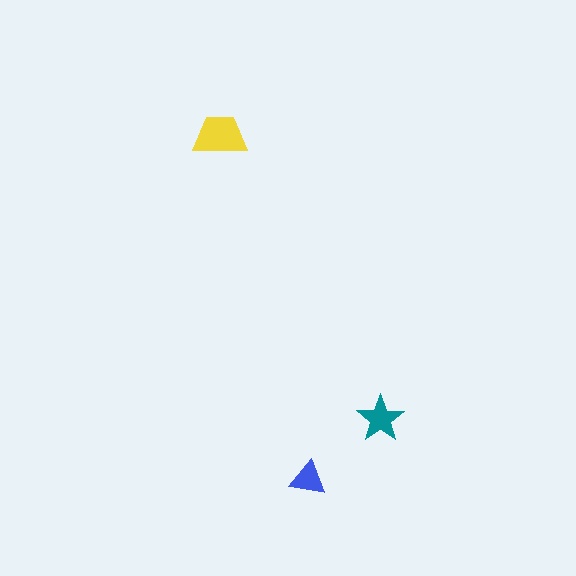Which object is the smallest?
The blue triangle.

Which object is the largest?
The yellow trapezoid.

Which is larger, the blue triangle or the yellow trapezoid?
The yellow trapezoid.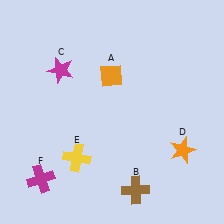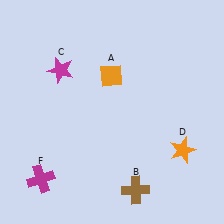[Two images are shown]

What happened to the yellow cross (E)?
The yellow cross (E) was removed in Image 2. It was in the bottom-left area of Image 1.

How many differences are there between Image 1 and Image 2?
There is 1 difference between the two images.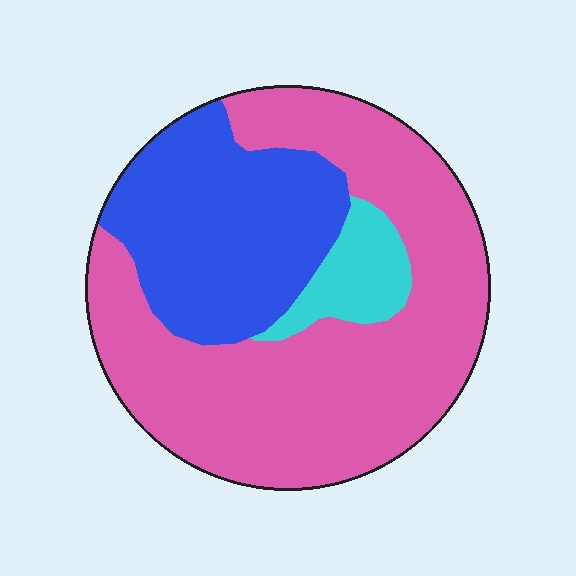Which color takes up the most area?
Pink, at roughly 60%.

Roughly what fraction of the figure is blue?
Blue covers about 30% of the figure.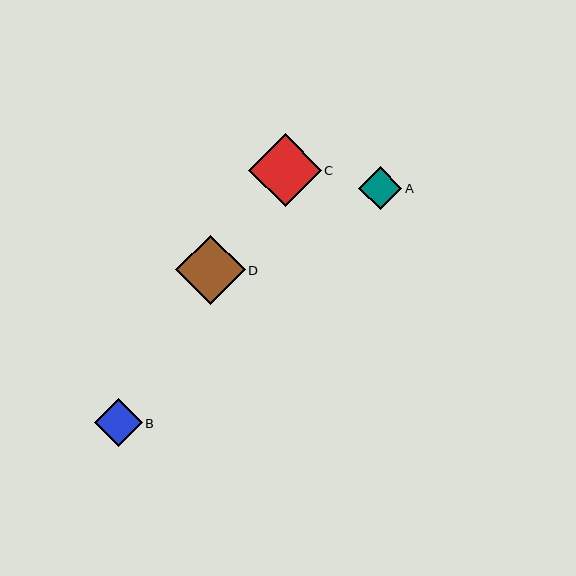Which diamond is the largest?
Diamond C is the largest with a size of approximately 73 pixels.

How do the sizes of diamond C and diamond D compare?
Diamond C and diamond D are approximately the same size.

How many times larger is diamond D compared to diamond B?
Diamond D is approximately 1.5 times the size of diamond B.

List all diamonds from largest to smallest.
From largest to smallest: C, D, B, A.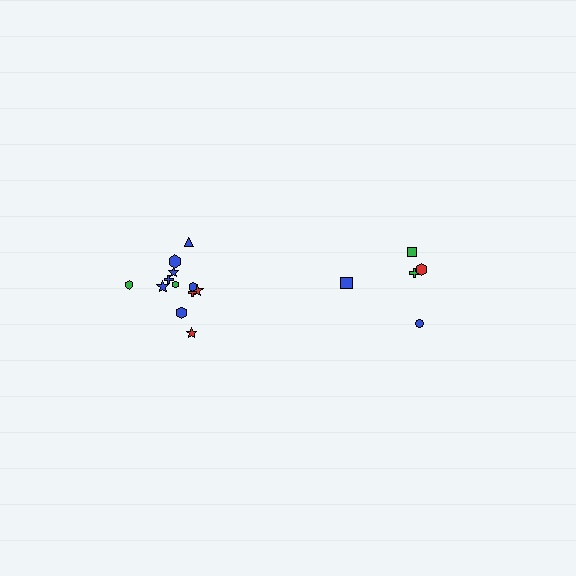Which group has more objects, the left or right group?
The left group.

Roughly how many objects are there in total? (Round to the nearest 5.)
Roughly 15 objects in total.